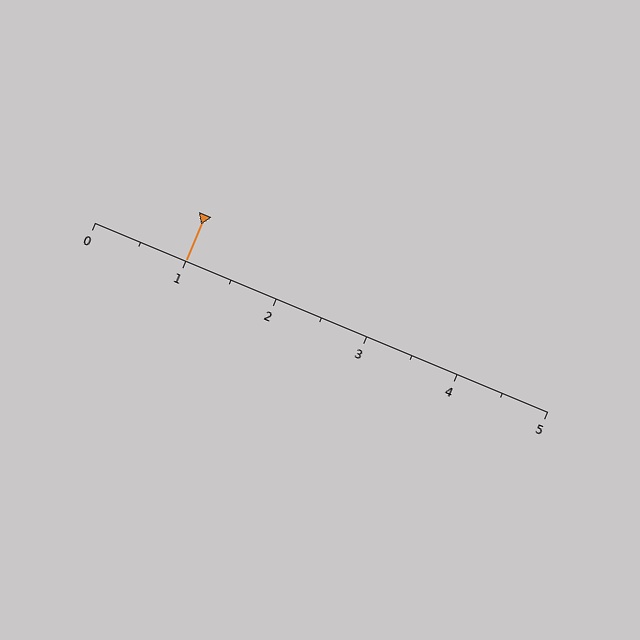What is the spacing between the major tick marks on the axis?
The major ticks are spaced 1 apart.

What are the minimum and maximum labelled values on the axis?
The axis runs from 0 to 5.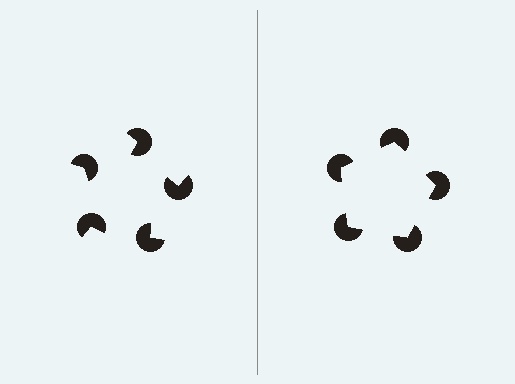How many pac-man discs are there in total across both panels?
10 — 5 on each side.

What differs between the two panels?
The pac-man discs are positioned identically on both sides; only the wedge orientations differ. On the right they align to a pentagon; on the left they are misaligned.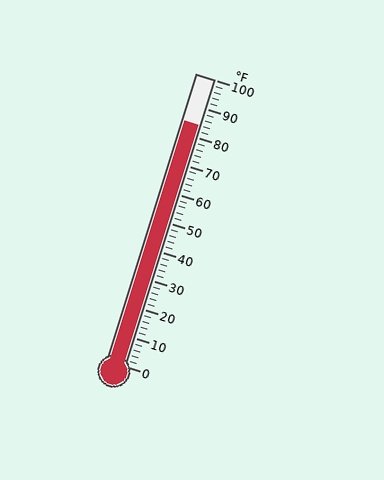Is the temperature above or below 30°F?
The temperature is above 30°F.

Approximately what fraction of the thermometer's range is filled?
The thermometer is filled to approximately 85% of its range.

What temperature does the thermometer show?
The thermometer shows approximately 84°F.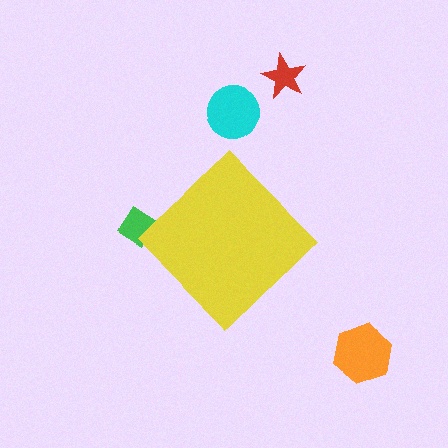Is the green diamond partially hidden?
Yes, the green diamond is partially hidden behind the yellow diamond.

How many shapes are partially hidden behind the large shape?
1 shape is partially hidden.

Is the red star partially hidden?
No, the red star is fully visible.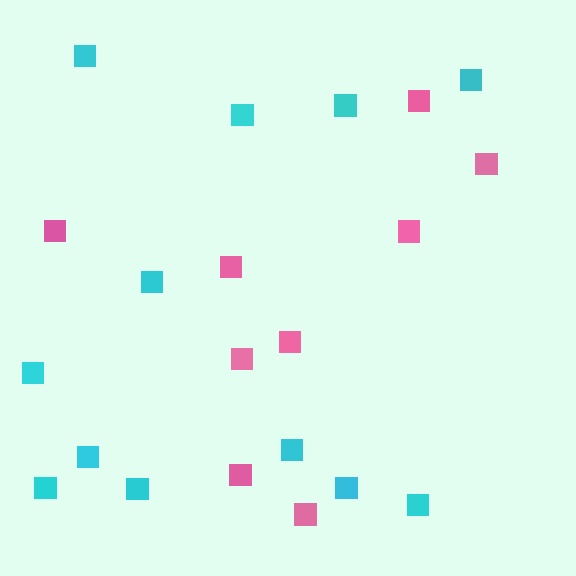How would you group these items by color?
There are 2 groups: one group of pink squares (9) and one group of cyan squares (12).